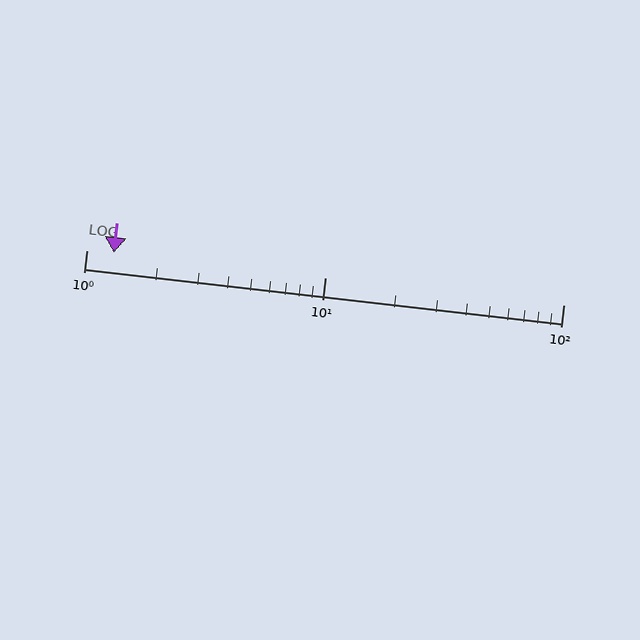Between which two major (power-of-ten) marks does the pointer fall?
The pointer is between 1 and 10.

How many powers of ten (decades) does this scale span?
The scale spans 2 decades, from 1 to 100.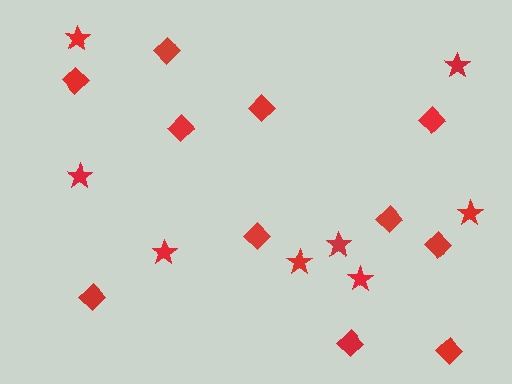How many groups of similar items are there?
There are 2 groups: one group of diamonds (11) and one group of stars (8).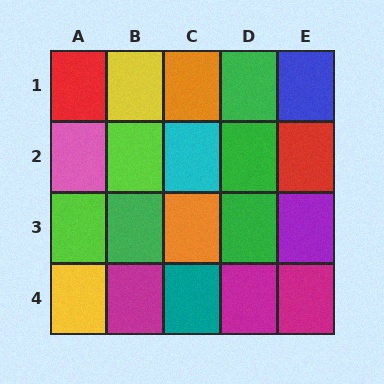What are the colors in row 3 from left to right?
Lime, green, orange, green, purple.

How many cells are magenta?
3 cells are magenta.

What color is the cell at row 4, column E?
Magenta.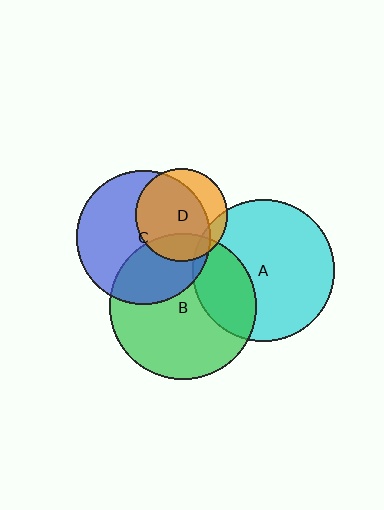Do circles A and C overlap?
Yes.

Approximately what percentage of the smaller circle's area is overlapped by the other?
Approximately 5%.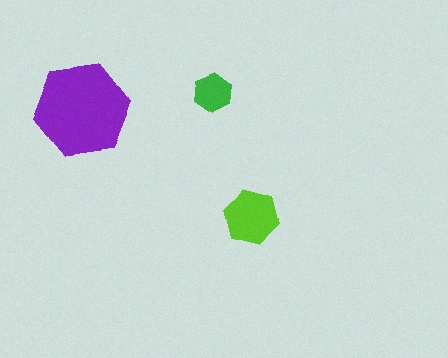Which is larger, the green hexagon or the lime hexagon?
The lime one.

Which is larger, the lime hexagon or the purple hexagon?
The purple one.